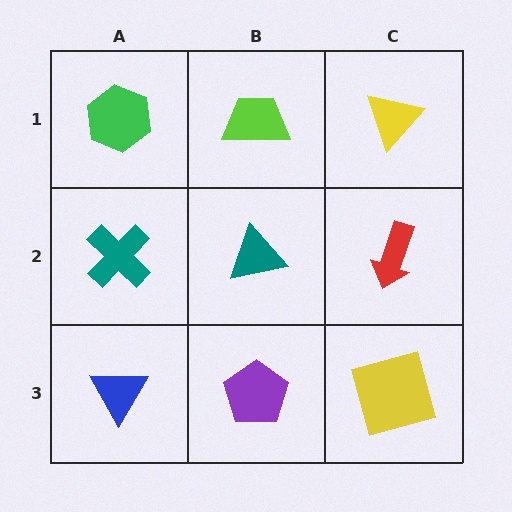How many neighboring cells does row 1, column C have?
2.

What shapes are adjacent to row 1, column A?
A teal cross (row 2, column A), a lime trapezoid (row 1, column B).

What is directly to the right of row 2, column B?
A red arrow.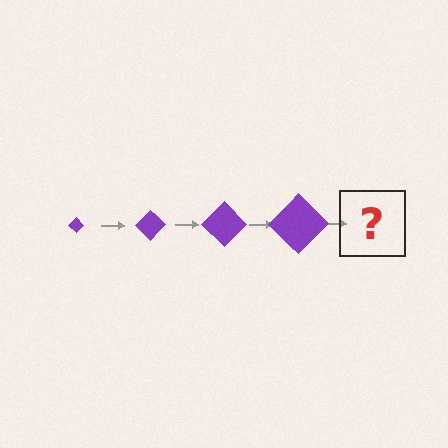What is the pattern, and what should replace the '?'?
The pattern is that the diamond gets progressively larger each step. The '?' should be a purple diamond, larger than the previous one.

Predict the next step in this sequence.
The next step is a purple diamond, larger than the previous one.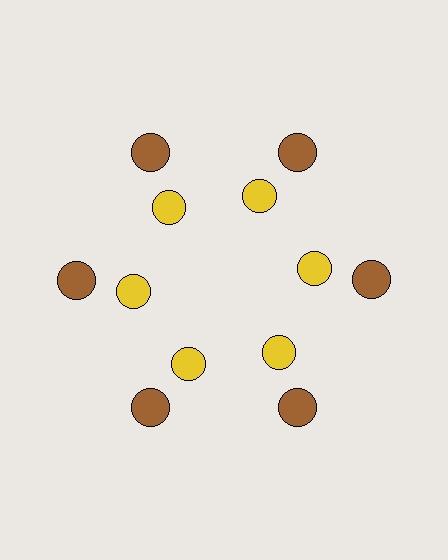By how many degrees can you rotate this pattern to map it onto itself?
The pattern maps onto itself every 60 degrees of rotation.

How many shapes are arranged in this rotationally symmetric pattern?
There are 12 shapes, arranged in 6 groups of 2.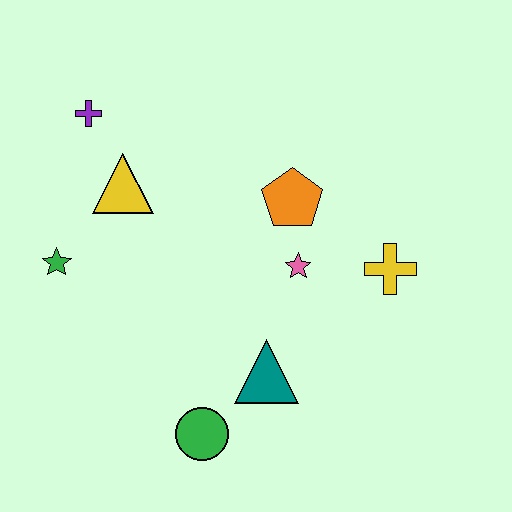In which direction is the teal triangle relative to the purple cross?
The teal triangle is below the purple cross.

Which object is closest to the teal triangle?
The green circle is closest to the teal triangle.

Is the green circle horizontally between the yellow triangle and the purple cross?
No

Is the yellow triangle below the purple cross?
Yes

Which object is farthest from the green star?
The yellow cross is farthest from the green star.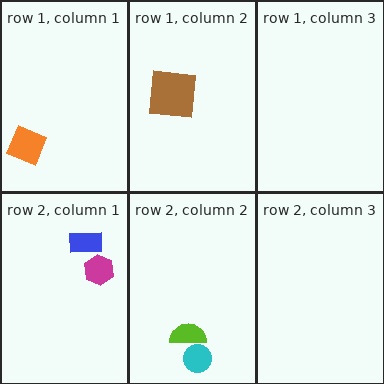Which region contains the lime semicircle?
The row 2, column 2 region.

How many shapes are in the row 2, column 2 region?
2.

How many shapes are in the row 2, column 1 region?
2.